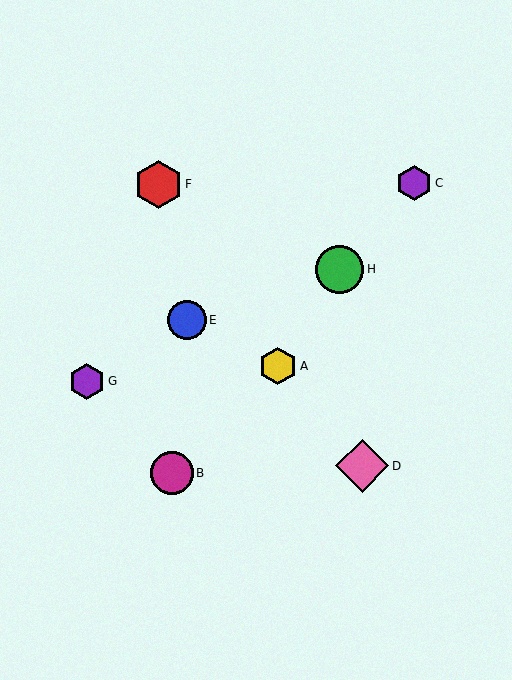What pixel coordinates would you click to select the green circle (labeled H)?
Click at (340, 269) to select the green circle H.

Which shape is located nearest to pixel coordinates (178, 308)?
The blue circle (labeled E) at (187, 320) is nearest to that location.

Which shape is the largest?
The pink diamond (labeled D) is the largest.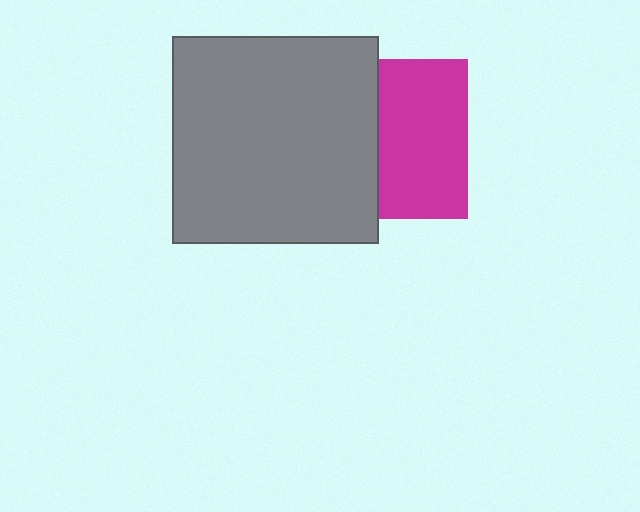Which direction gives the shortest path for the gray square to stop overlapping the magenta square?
Moving left gives the shortest separation.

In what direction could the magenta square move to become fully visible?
The magenta square could move right. That would shift it out from behind the gray square entirely.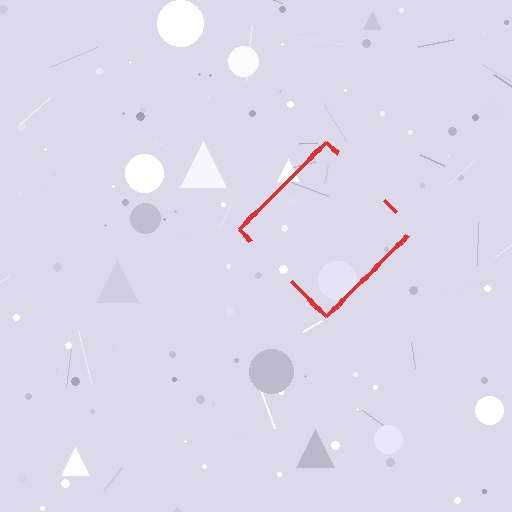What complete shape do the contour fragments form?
The contour fragments form a diamond.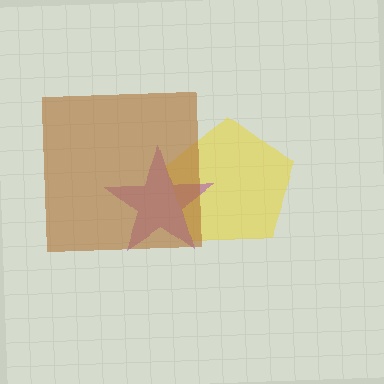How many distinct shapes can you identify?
There are 3 distinct shapes: a yellow pentagon, a purple star, a brown square.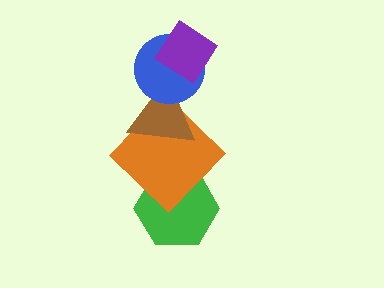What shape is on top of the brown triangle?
The blue circle is on top of the brown triangle.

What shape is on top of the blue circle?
The purple diamond is on top of the blue circle.